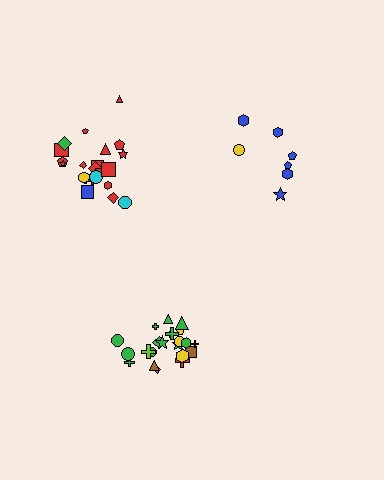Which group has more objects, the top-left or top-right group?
The top-left group.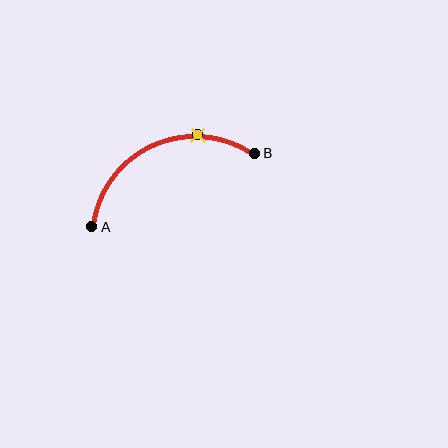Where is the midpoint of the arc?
The arc midpoint is the point on the curve farthest from the straight line joining A and B. It sits above that line.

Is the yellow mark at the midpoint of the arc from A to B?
No. The yellow mark lies on the arc but is closer to endpoint B. The arc midpoint would be at the point on the curve equidistant along the arc from both A and B.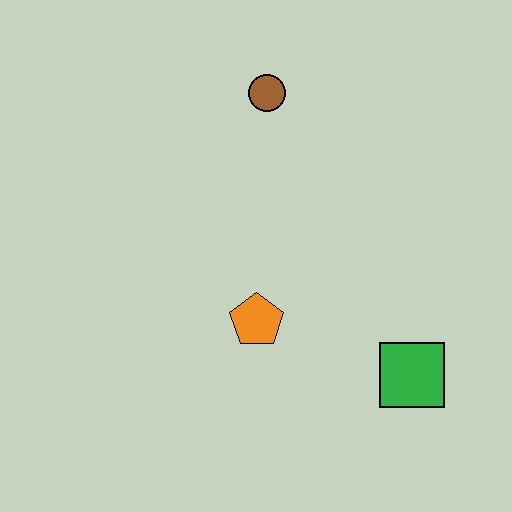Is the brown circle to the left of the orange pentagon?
No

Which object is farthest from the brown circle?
The green square is farthest from the brown circle.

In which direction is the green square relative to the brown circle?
The green square is below the brown circle.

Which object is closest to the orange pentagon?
The green square is closest to the orange pentagon.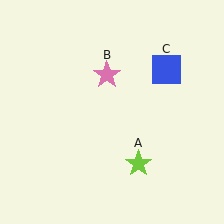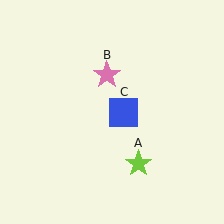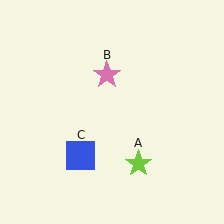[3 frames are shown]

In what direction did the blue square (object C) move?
The blue square (object C) moved down and to the left.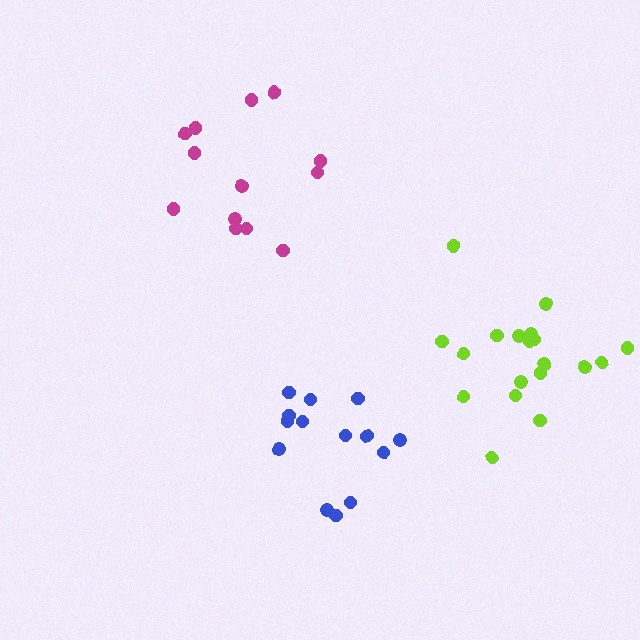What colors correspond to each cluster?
The clusters are colored: magenta, blue, lime.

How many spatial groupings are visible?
There are 3 spatial groupings.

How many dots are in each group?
Group 1: 13 dots, Group 2: 14 dots, Group 3: 19 dots (46 total).